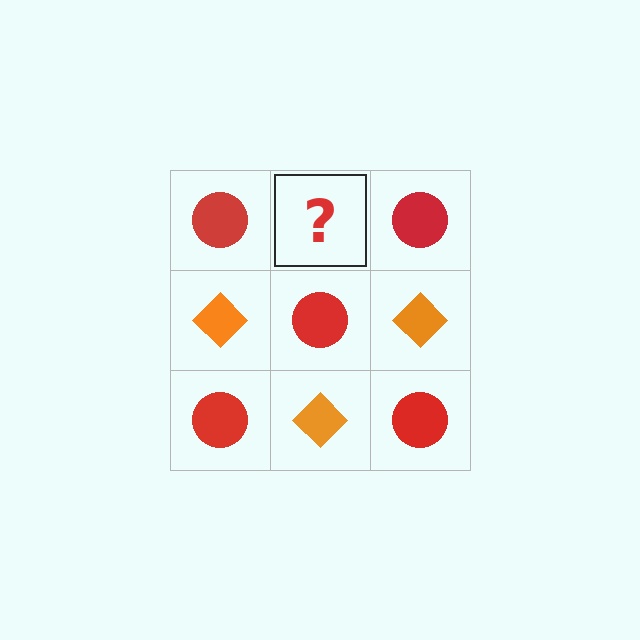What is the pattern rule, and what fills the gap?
The rule is that it alternates red circle and orange diamond in a checkerboard pattern. The gap should be filled with an orange diamond.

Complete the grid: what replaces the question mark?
The question mark should be replaced with an orange diamond.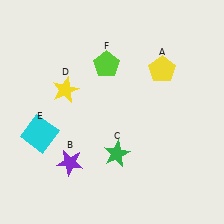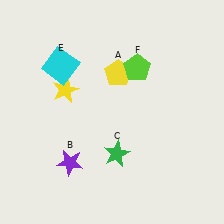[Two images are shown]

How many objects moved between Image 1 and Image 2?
3 objects moved between the two images.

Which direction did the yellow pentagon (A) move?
The yellow pentagon (A) moved left.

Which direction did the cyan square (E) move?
The cyan square (E) moved up.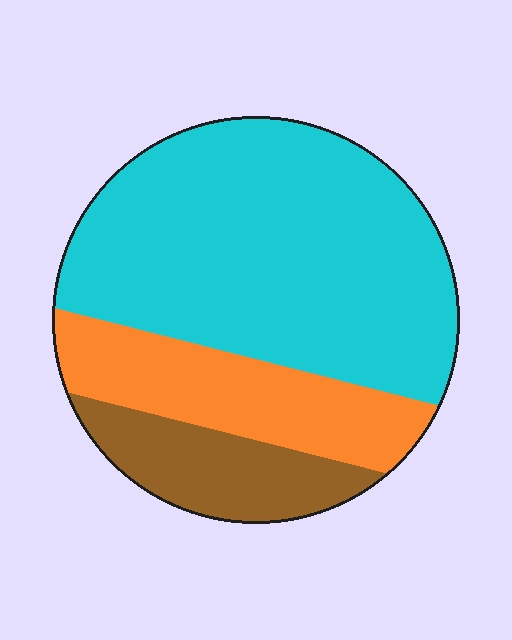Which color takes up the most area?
Cyan, at roughly 60%.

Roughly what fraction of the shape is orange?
Orange covers roughly 25% of the shape.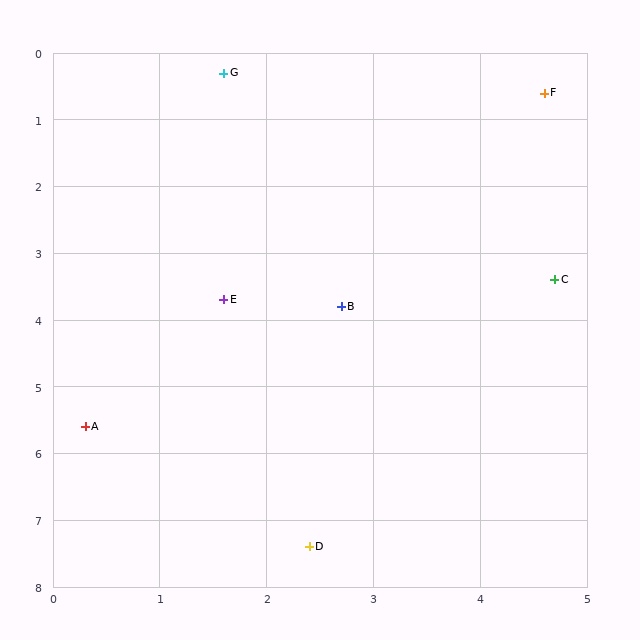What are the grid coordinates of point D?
Point D is at approximately (2.4, 7.4).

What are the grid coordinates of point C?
Point C is at approximately (4.7, 3.4).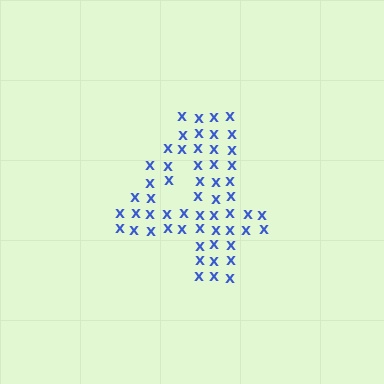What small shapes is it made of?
It is made of small letter X's.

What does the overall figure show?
The overall figure shows the digit 4.